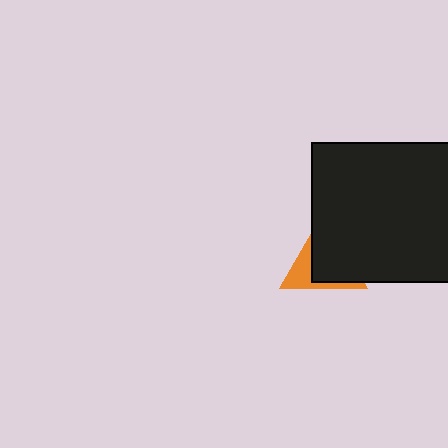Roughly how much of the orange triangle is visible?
A small part of it is visible (roughly 36%).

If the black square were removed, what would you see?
You would see the complete orange triangle.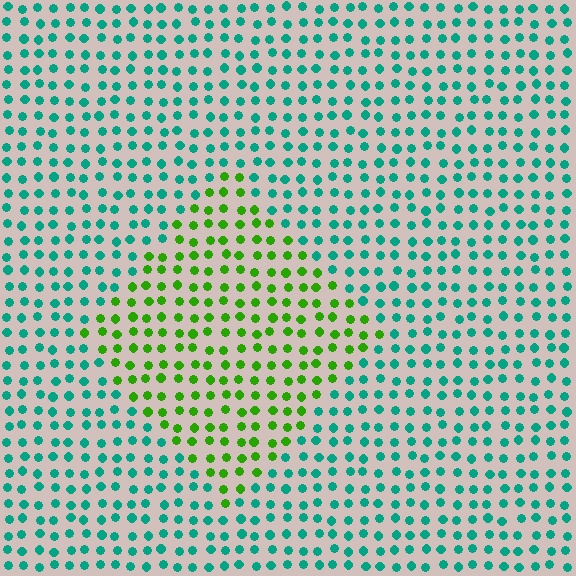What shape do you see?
I see a diamond.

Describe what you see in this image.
The image is filled with small teal elements in a uniform arrangement. A diamond-shaped region is visible where the elements are tinted to a slightly different hue, forming a subtle color boundary.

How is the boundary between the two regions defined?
The boundary is defined purely by a slight shift in hue (about 62 degrees). Spacing, size, and orientation are identical on both sides.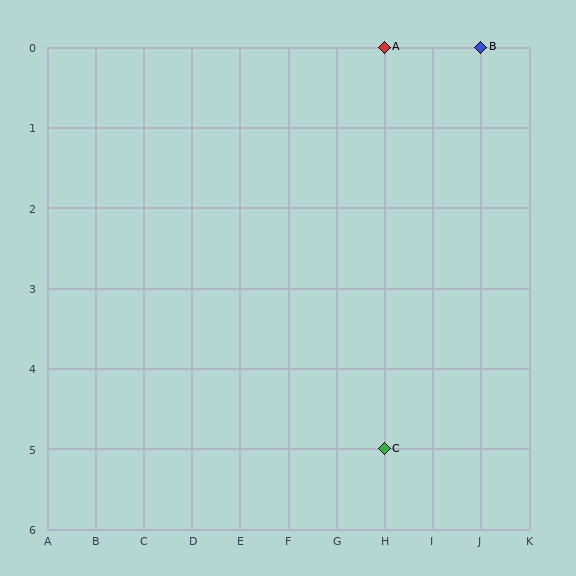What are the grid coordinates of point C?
Point C is at grid coordinates (H, 5).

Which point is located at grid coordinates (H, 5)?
Point C is at (H, 5).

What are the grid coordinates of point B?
Point B is at grid coordinates (J, 0).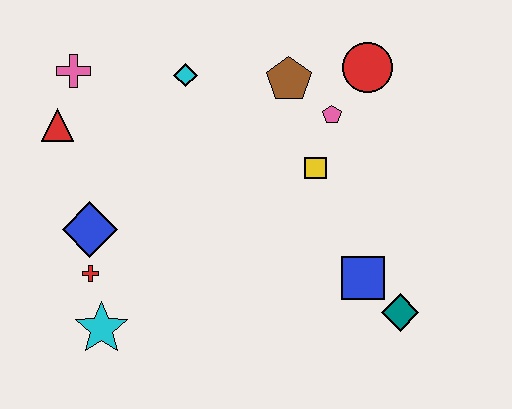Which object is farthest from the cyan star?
The red circle is farthest from the cyan star.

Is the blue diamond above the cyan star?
Yes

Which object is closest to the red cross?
The blue diamond is closest to the red cross.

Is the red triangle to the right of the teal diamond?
No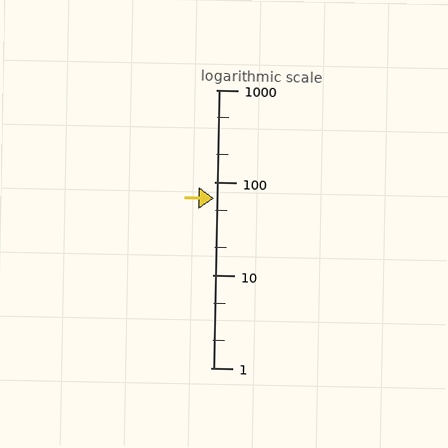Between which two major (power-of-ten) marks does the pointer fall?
The pointer is between 10 and 100.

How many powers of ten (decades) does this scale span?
The scale spans 3 decades, from 1 to 1000.